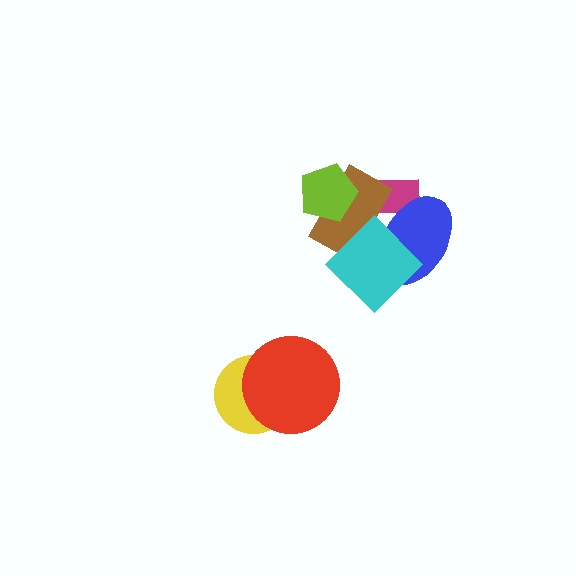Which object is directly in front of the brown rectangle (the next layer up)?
The lime pentagon is directly in front of the brown rectangle.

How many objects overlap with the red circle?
1 object overlaps with the red circle.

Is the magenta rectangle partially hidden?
Yes, it is partially covered by another shape.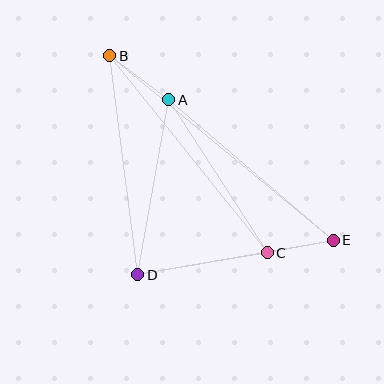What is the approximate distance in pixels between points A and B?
The distance between A and B is approximately 74 pixels.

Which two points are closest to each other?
Points C and E are closest to each other.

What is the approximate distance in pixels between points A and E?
The distance between A and E is approximately 216 pixels.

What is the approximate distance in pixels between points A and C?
The distance between A and C is approximately 182 pixels.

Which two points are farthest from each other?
Points B and E are farthest from each other.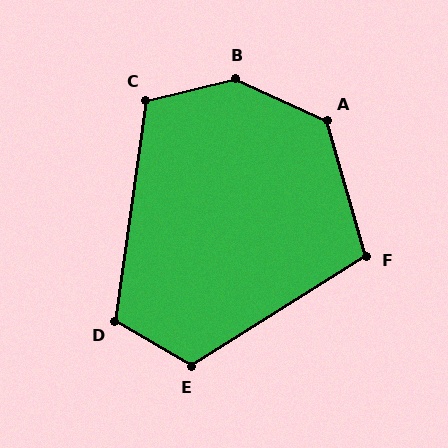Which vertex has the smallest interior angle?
F, at approximately 106 degrees.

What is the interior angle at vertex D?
Approximately 113 degrees (obtuse).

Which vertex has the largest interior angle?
B, at approximately 141 degrees.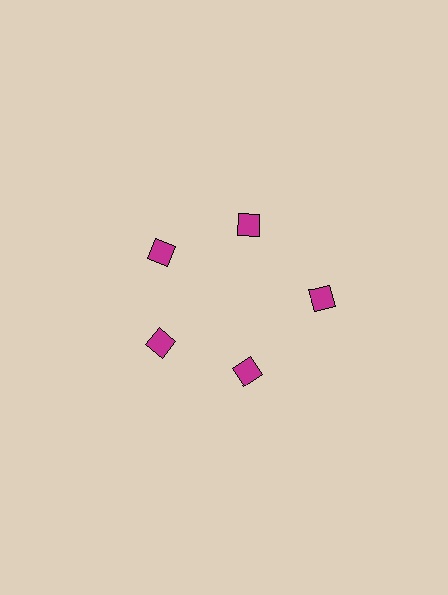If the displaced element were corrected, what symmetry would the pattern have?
It would have 5-fold rotational symmetry — the pattern would map onto itself every 72 degrees.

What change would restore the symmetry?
The symmetry would be restored by moving it inward, back onto the ring so that all 5 diamonds sit at equal angles and equal distance from the center.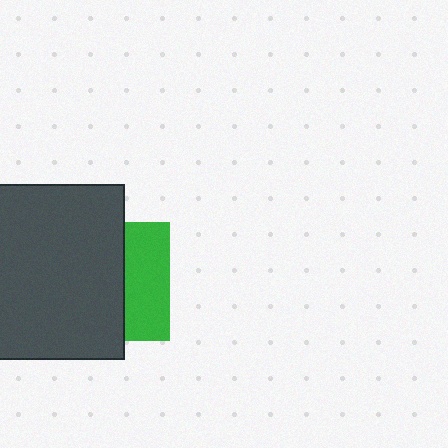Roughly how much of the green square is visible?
A small part of it is visible (roughly 37%).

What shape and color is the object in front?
The object in front is a dark gray square.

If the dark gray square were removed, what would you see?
You would see the complete green square.